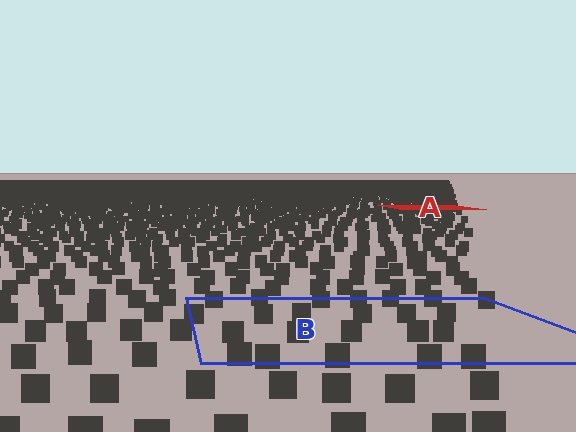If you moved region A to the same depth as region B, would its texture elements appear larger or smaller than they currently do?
They would appear larger. At a closer depth, the same texture elements are projected at a bigger on-screen size.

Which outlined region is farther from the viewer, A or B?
Region A is farther from the viewer — the texture elements inside it appear smaller and more densely packed.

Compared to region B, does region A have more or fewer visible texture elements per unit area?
Region A has more texture elements per unit area — they are packed more densely because it is farther away.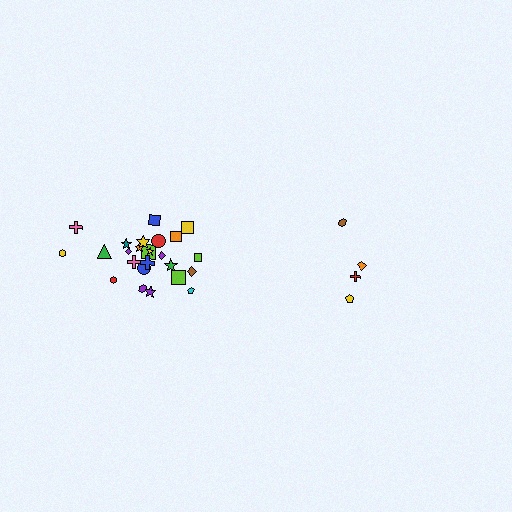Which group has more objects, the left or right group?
The left group.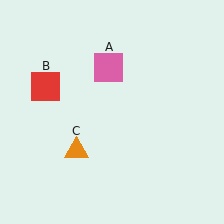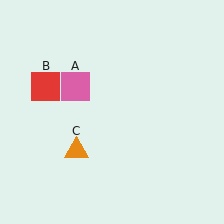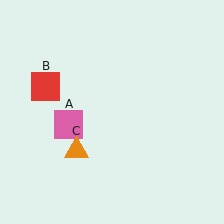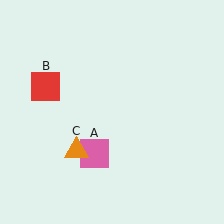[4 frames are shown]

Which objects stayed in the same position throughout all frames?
Red square (object B) and orange triangle (object C) remained stationary.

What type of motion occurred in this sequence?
The pink square (object A) rotated counterclockwise around the center of the scene.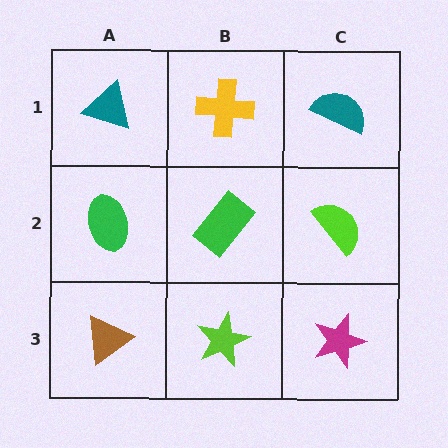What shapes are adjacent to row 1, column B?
A green rectangle (row 2, column B), a teal triangle (row 1, column A), a teal semicircle (row 1, column C).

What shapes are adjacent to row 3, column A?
A green ellipse (row 2, column A), a lime star (row 3, column B).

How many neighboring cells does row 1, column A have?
2.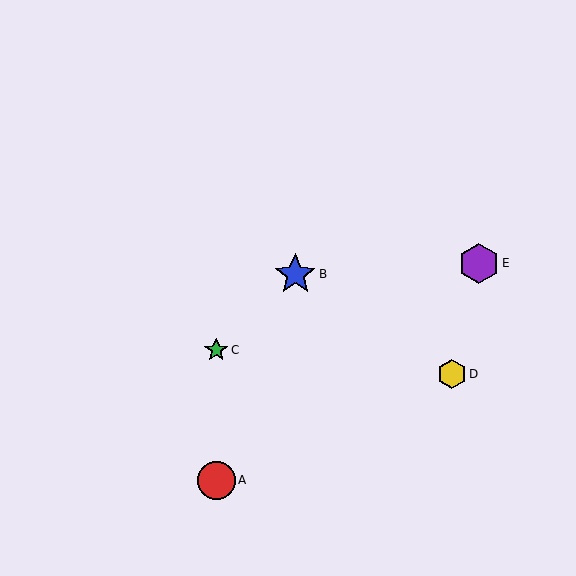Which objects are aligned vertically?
Objects A, C are aligned vertically.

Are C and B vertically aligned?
No, C is at x≈216 and B is at x≈295.